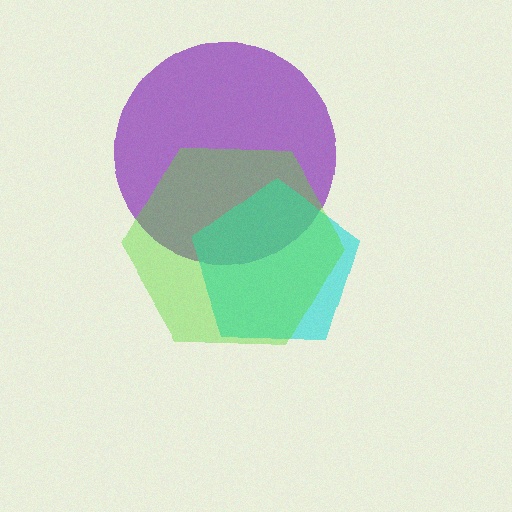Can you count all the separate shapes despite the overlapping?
Yes, there are 3 separate shapes.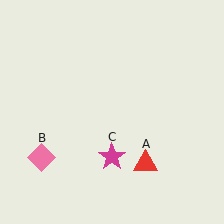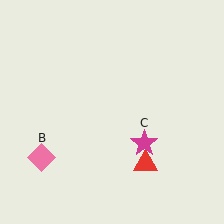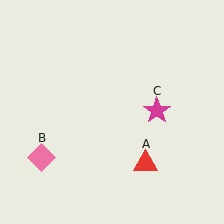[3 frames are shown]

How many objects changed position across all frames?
1 object changed position: magenta star (object C).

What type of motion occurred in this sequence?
The magenta star (object C) rotated counterclockwise around the center of the scene.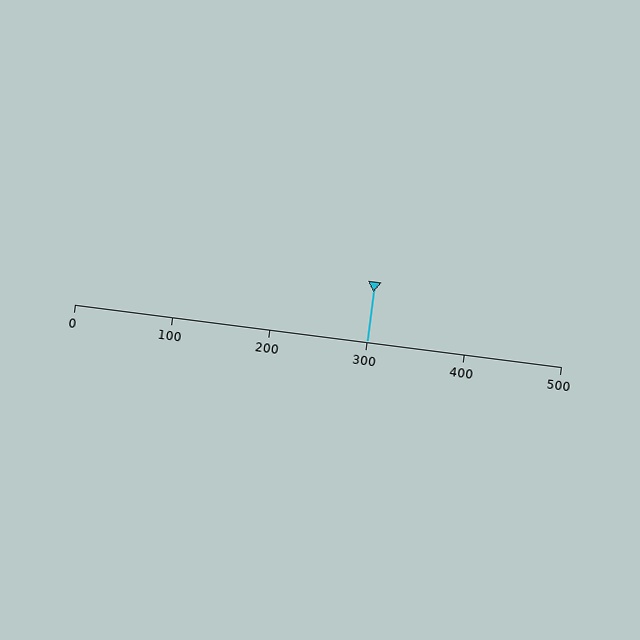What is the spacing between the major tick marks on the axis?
The major ticks are spaced 100 apart.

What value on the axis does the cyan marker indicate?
The marker indicates approximately 300.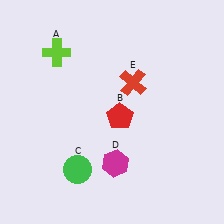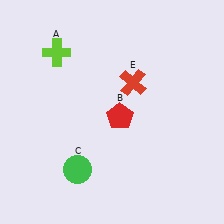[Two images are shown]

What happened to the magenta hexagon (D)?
The magenta hexagon (D) was removed in Image 2. It was in the bottom-right area of Image 1.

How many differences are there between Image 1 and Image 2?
There is 1 difference between the two images.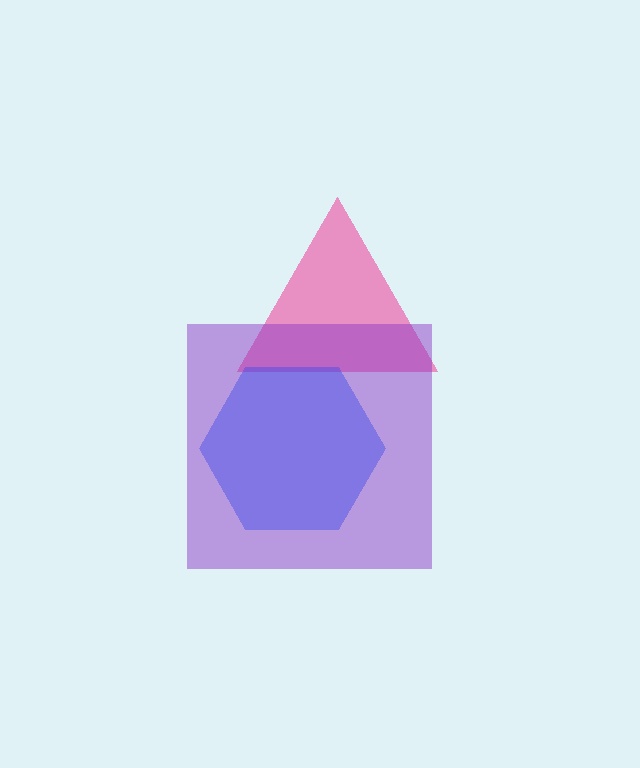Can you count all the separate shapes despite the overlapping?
Yes, there are 3 separate shapes.